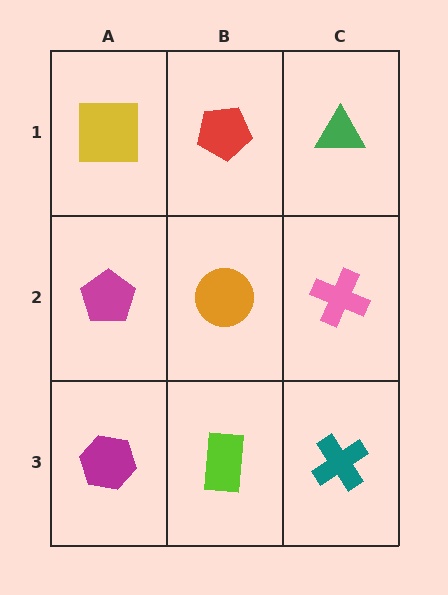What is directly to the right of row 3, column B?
A teal cross.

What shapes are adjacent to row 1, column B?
An orange circle (row 2, column B), a yellow square (row 1, column A), a green triangle (row 1, column C).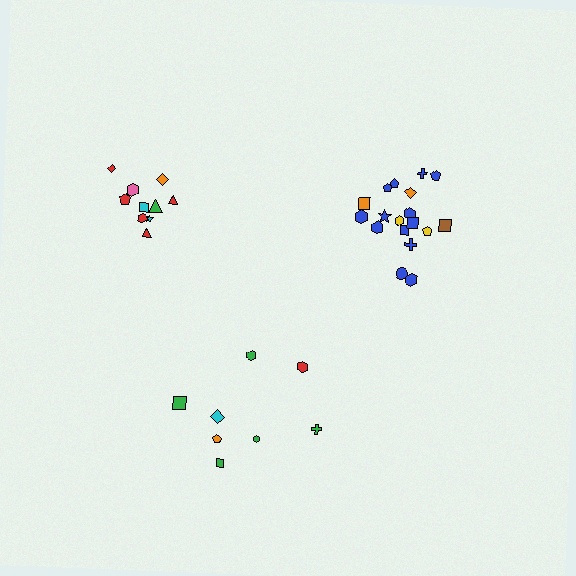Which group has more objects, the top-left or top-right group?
The top-right group.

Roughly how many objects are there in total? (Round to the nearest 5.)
Roughly 35 objects in total.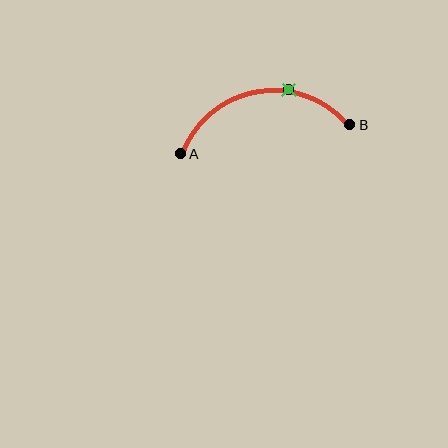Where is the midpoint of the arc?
The arc midpoint is the point on the curve farthest from the straight line joining A and B. It sits above that line.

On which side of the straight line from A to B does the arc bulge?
The arc bulges above the straight line connecting A and B.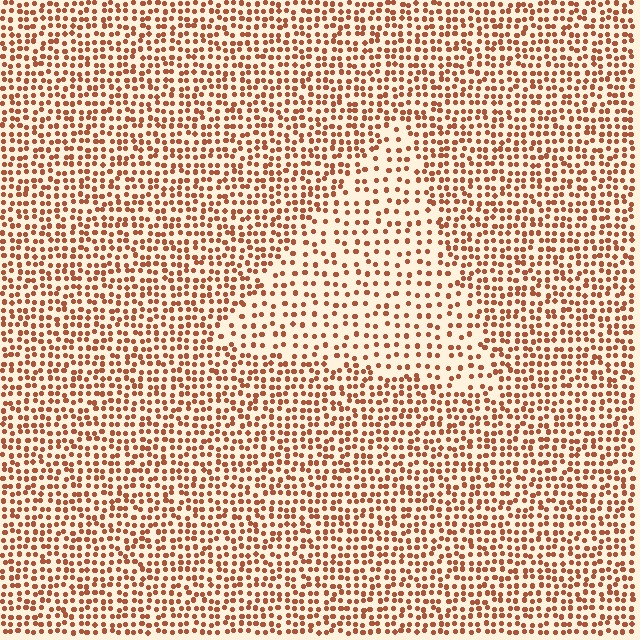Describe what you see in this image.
The image contains small brown elements arranged at two different densities. A triangle-shaped region is visible where the elements are less densely packed than the surrounding area.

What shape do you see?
I see a triangle.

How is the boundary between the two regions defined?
The boundary is defined by a change in element density (approximately 1.8x ratio). All elements are the same color, size, and shape.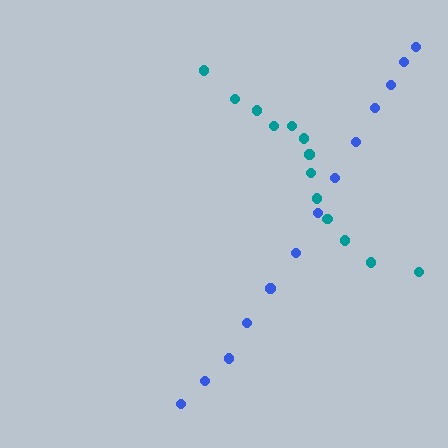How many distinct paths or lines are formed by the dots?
There are 2 distinct paths.